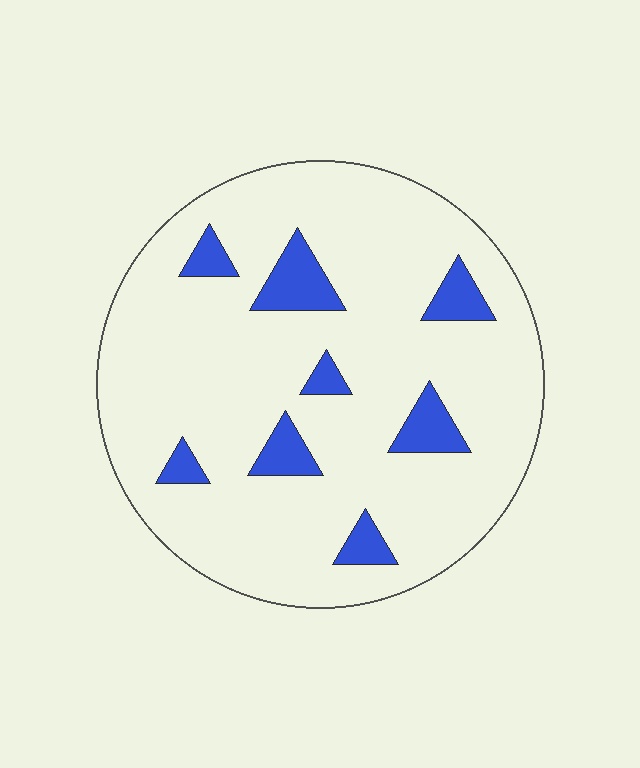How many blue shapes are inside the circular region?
8.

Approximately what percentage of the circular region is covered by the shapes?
Approximately 10%.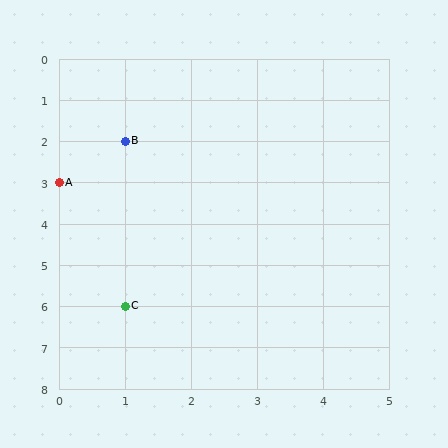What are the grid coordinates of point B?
Point B is at grid coordinates (1, 2).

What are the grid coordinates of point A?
Point A is at grid coordinates (0, 3).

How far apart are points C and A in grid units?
Points C and A are 1 column and 3 rows apart (about 3.2 grid units diagonally).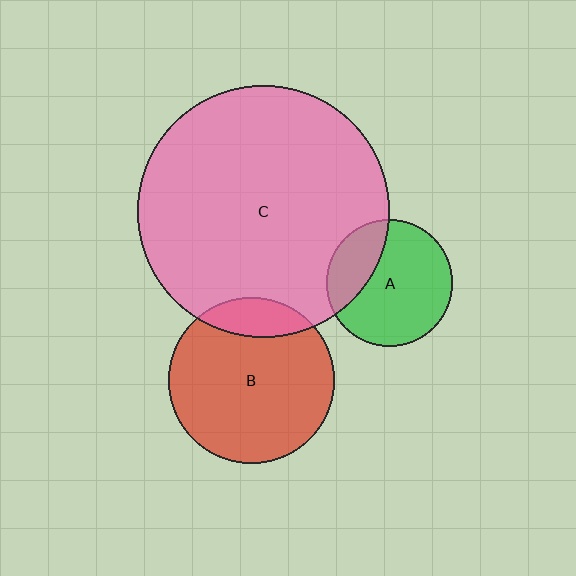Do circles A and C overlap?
Yes.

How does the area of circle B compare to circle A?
Approximately 1.7 times.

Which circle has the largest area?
Circle C (pink).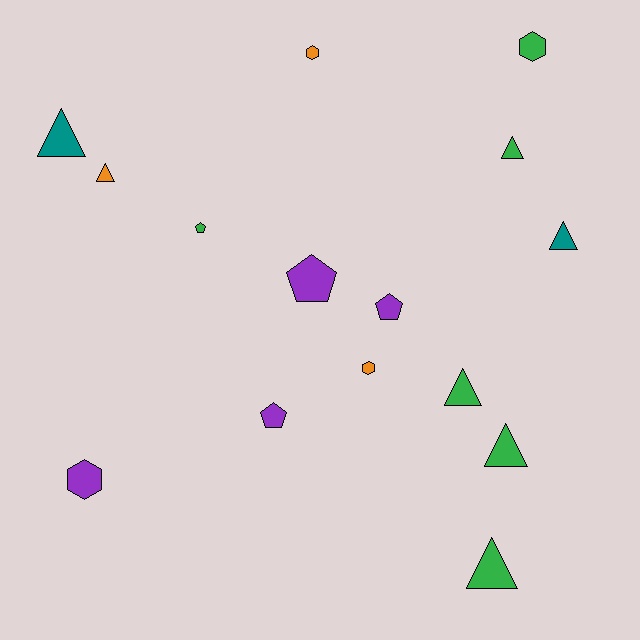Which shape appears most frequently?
Triangle, with 7 objects.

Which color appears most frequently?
Green, with 6 objects.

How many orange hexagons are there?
There are 2 orange hexagons.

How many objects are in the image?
There are 15 objects.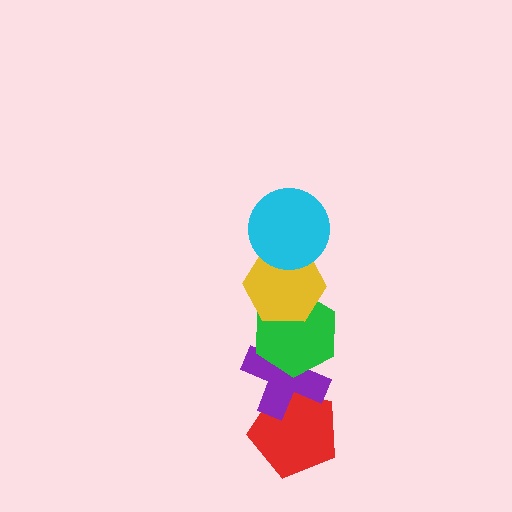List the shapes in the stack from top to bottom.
From top to bottom: the cyan circle, the yellow hexagon, the green hexagon, the purple cross, the red pentagon.